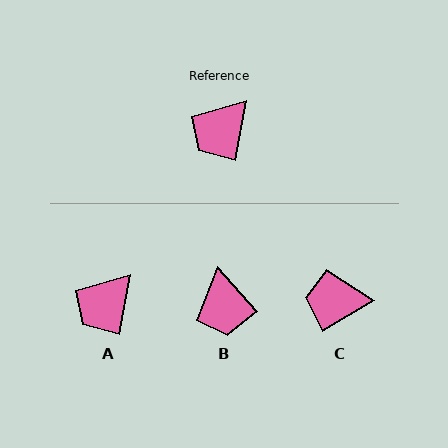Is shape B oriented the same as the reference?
No, it is off by about 53 degrees.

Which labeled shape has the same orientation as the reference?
A.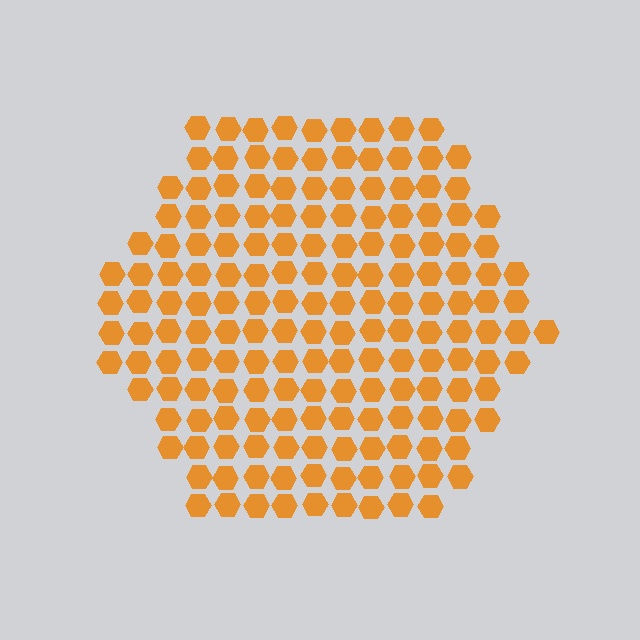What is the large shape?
The large shape is a hexagon.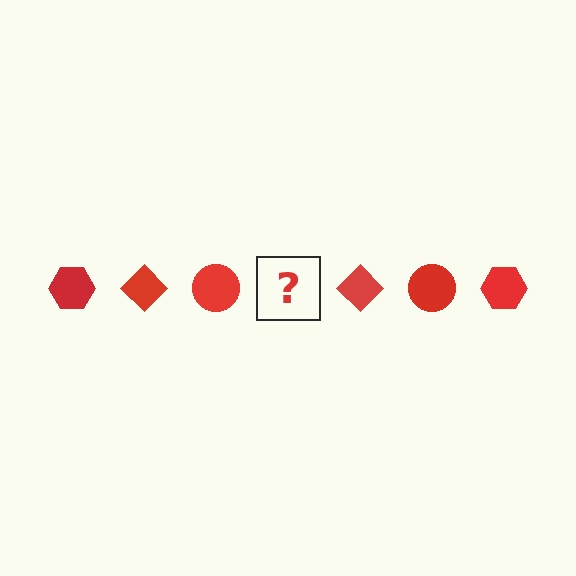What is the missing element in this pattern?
The missing element is a red hexagon.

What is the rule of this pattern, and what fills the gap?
The rule is that the pattern cycles through hexagon, diamond, circle shapes in red. The gap should be filled with a red hexagon.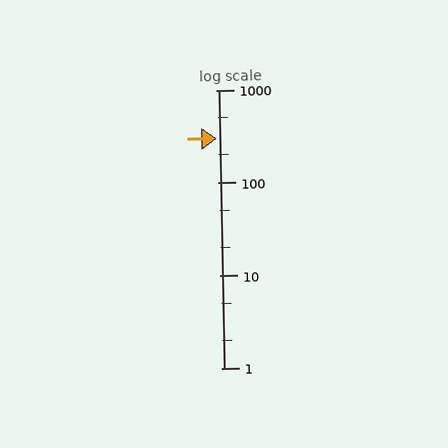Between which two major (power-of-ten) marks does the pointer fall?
The pointer is between 100 and 1000.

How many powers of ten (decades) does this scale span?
The scale spans 3 decades, from 1 to 1000.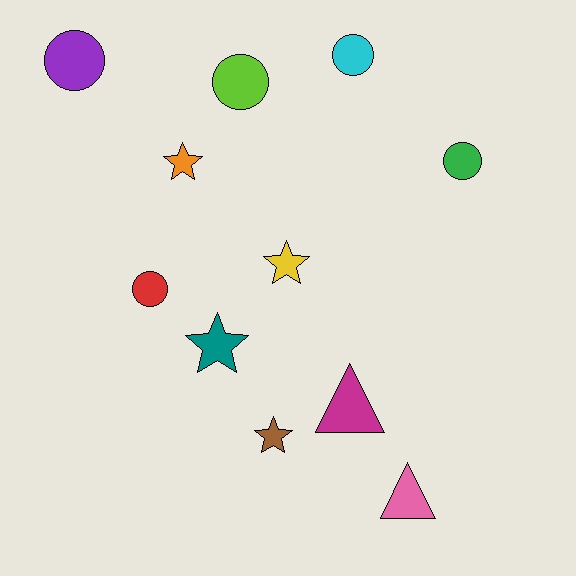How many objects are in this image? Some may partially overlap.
There are 11 objects.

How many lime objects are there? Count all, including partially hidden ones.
There is 1 lime object.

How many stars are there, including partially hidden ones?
There are 4 stars.